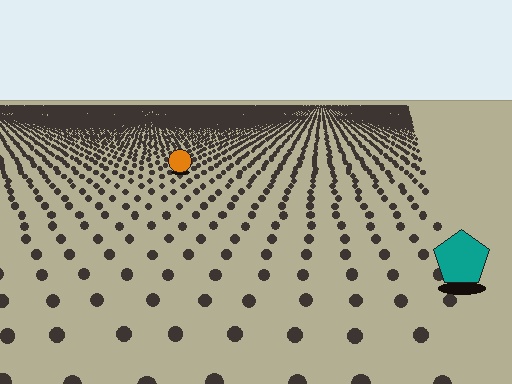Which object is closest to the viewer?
The teal pentagon is closest. The texture marks near it are larger and more spread out.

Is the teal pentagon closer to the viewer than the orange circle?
Yes. The teal pentagon is closer — you can tell from the texture gradient: the ground texture is coarser near it.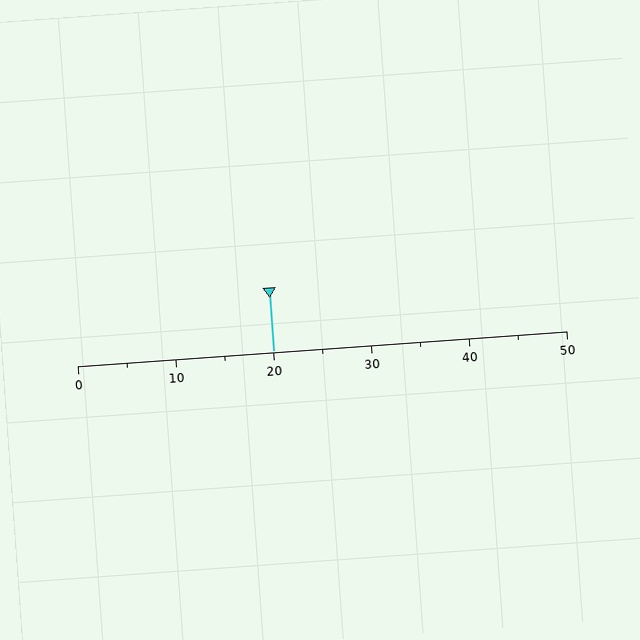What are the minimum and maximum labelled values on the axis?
The axis runs from 0 to 50.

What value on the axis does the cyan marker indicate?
The marker indicates approximately 20.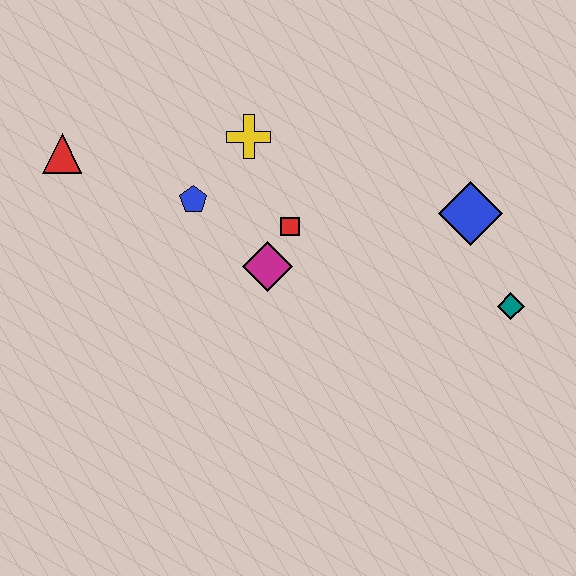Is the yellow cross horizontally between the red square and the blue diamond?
No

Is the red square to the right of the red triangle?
Yes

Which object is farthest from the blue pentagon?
The teal diamond is farthest from the blue pentagon.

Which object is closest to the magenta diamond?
The red square is closest to the magenta diamond.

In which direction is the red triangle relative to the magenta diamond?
The red triangle is to the left of the magenta diamond.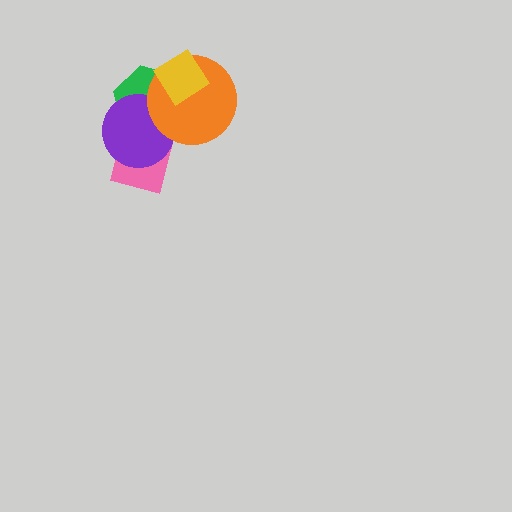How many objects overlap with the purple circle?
3 objects overlap with the purple circle.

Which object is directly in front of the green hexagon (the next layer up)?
The pink rectangle is directly in front of the green hexagon.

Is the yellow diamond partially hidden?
No, no other shape covers it.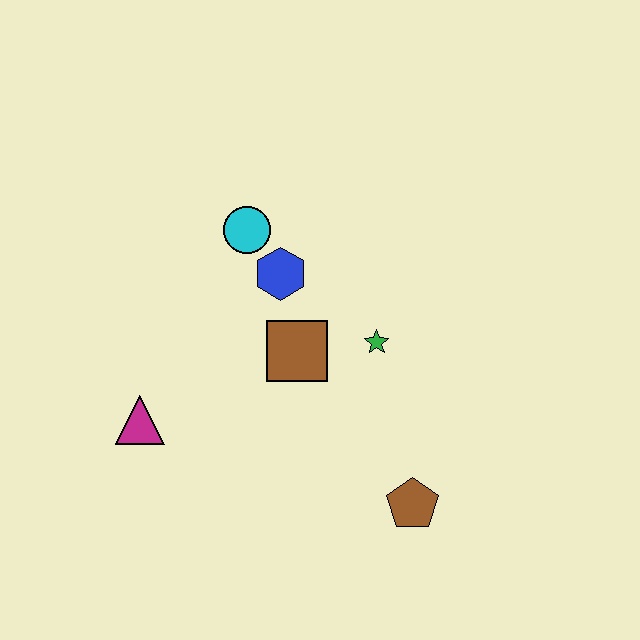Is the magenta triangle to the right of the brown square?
No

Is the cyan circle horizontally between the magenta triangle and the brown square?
Yes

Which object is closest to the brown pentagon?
The green star is closest to the brown pentagon.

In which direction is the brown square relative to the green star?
The brown square is to the left of the green star.